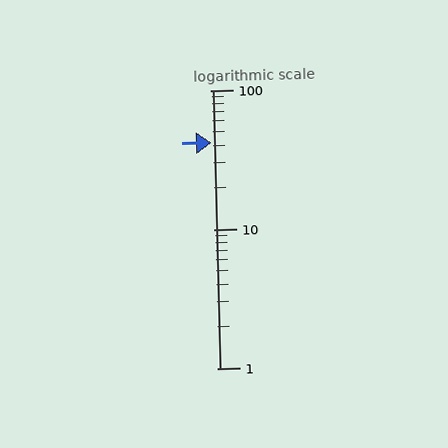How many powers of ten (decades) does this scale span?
The scale spans 2 decades, from 1 to 100.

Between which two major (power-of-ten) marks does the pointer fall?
The pointer is between 10 and 100.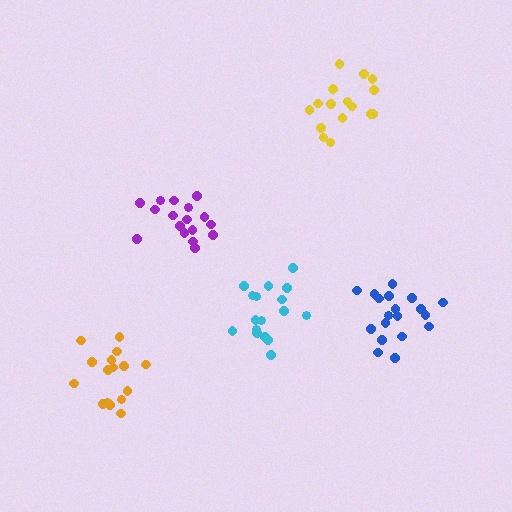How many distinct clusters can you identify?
There are 5 distinct clusters.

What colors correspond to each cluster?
The clusters are colored: yellow, cyan, purple, orange, blue.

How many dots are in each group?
Group 1: 16 dots, Group 2: 17 dots, Group 3: 17 dots, Group 4: 16 dots, Group 5: 19 dots (85 total).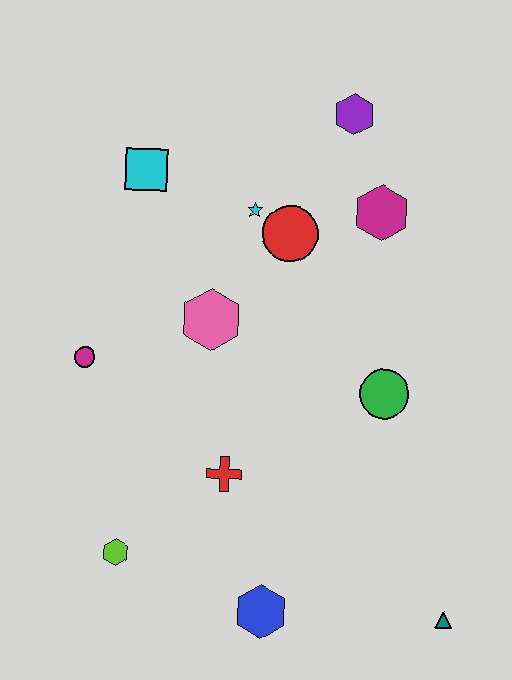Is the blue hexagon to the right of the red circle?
No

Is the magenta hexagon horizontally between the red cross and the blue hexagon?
No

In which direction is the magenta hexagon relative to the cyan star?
The magenta hexagon is to the right of the cyan star.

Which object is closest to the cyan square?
The cyan star is closest to the cyan square.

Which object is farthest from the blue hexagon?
The purple hexagon is farthest from the blue hexagon.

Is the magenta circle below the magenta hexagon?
Yes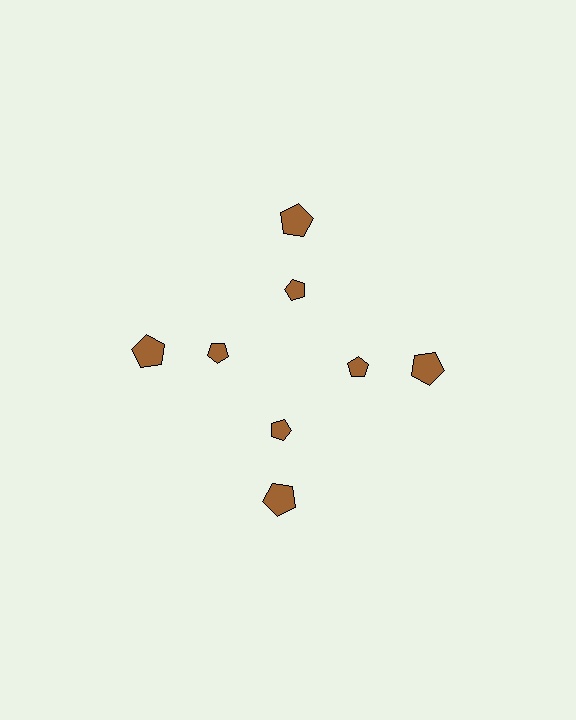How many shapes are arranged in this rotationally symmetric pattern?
There are 8 shapes, arranged in 4 groups of 2.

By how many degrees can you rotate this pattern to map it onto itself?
The pattern maps onto itself every 90 degrees of rotation.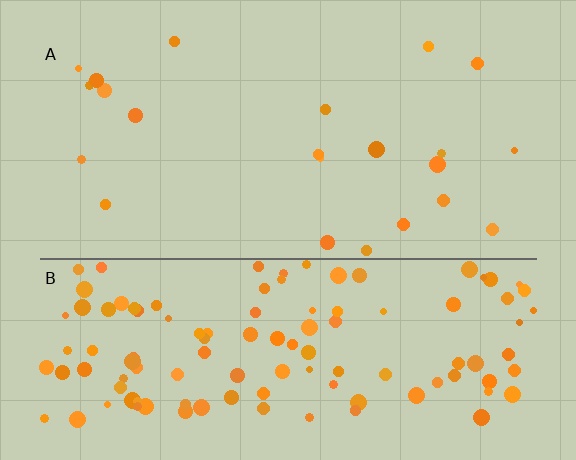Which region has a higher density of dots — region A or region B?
B (the bottom).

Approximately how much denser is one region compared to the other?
Approximately 5.4× — region B over region A.